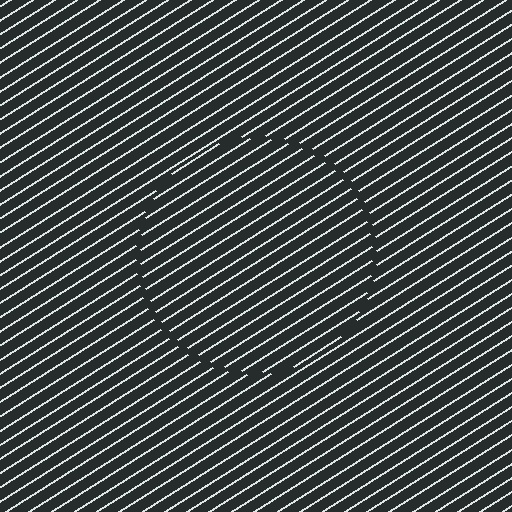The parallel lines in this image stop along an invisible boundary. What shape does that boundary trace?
An illusory circle. The interior of the shape contains the same grating, shifted by half a period — the contour is defined by the phase discontinuity where line-ends from the inner and outer gratings abut.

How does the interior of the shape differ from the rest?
The interior of the shape contains the same grating, shifted by half a period — the contour is defined by the phase discontinuity where line-ends from the inner and outer gratings abut.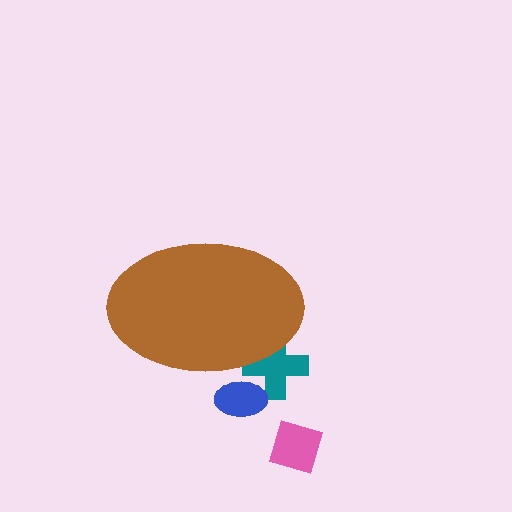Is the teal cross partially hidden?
Yes, the teal cross is partially hidden behind the brown ellipse.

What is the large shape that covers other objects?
A brown ellipse.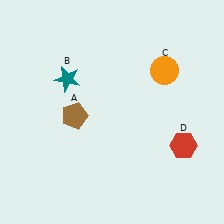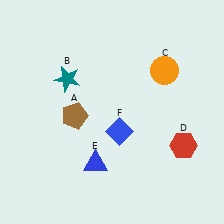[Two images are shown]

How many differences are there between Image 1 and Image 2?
There are 2 differences between the two images.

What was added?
A blue triangle (E), a blue diamond (F) were added in Image 2.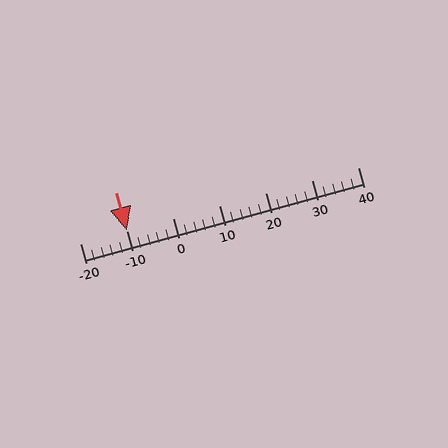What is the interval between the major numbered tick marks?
The major tick marks are spaced 10 units apart.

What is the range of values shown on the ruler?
The ruler shows values from -20 to 40.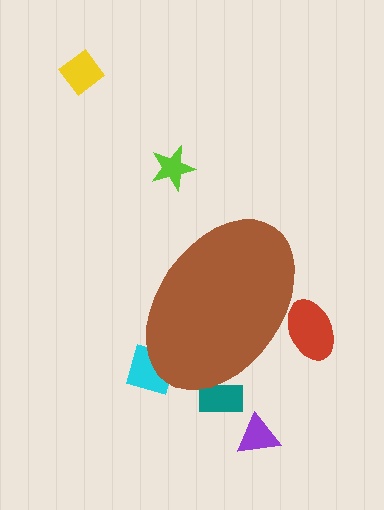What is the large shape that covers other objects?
A brown ellipse.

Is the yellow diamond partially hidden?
No, the yellow diamond is fully visible.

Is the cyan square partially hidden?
Yes, the cyan square is partially hidden behind the brown ellipse.